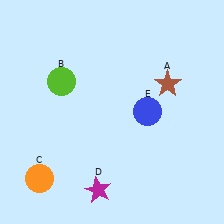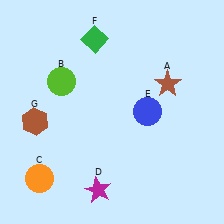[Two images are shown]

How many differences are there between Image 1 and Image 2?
There are 2 differences between the two images.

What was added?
A green diamond (F), a brown hexagon (G) were added in Image 2.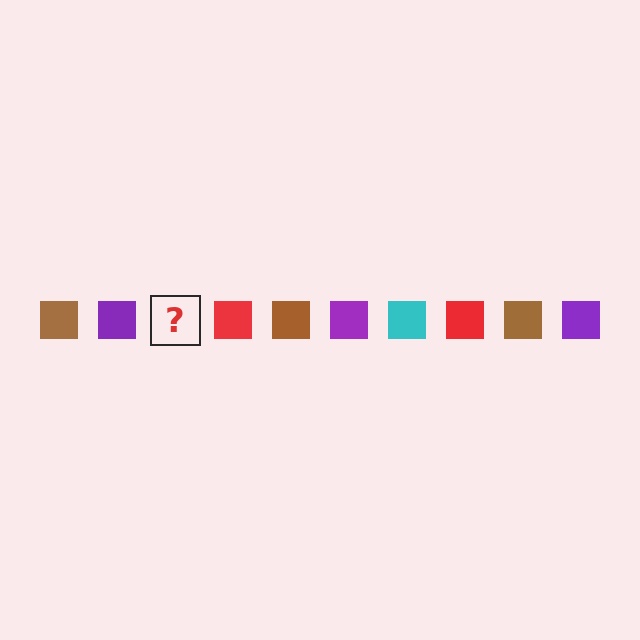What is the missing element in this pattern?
The missing element is a cyan square.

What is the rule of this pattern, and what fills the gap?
The rule is that the pattern cycles through brown, purple, cyan, red squares. The gap should be filled with a cyan square.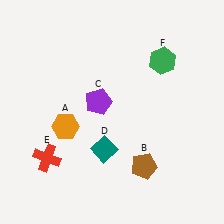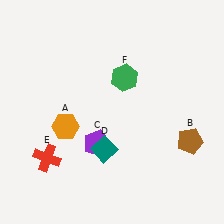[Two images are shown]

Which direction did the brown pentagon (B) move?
The brown pentagon (B) moved right.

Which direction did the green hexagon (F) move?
The green hexagon (F) moved left.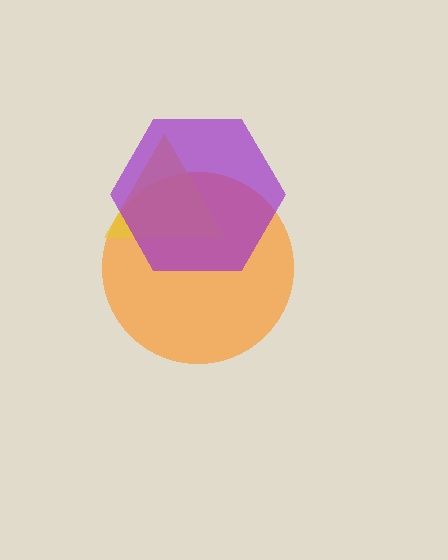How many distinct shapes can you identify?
There are 3 distinct shapes: an orange circle, a yellow triangle, a purple hexagon.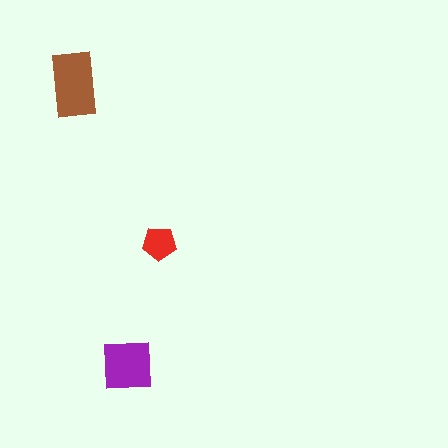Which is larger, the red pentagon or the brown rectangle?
The brown rectangle.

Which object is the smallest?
The red pentagon.